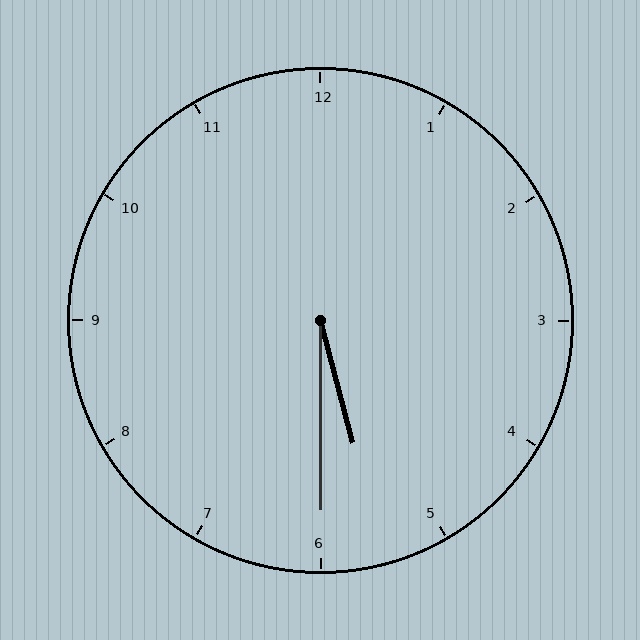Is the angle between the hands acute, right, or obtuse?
It is acute.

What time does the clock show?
5:30.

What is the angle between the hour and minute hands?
Approximately 15 degrees.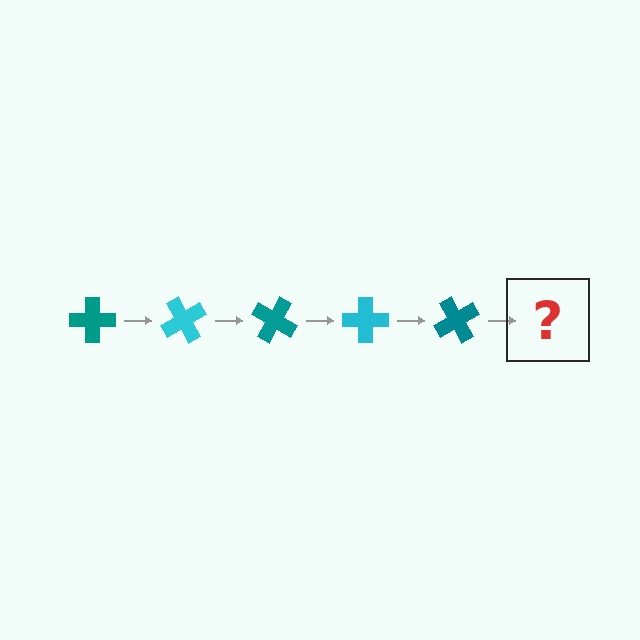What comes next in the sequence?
The next element should be a cyan cross, rotated 300 degrees from the start.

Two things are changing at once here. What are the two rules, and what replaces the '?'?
The two rules are that it rotates 60 degrees each step and the color cycles through teal and cyan. The '?' should be a cyan cross, rotated 300 degrees from the start.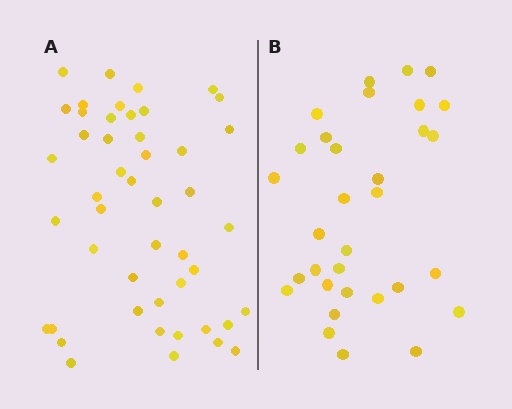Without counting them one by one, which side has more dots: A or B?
Region A (the left region) has more dots.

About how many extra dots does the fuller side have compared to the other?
Region A has approximately 15 more dots than region B.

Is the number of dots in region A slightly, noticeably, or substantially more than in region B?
Region A has substantially more. The ratio is roughly 1.5 to 1.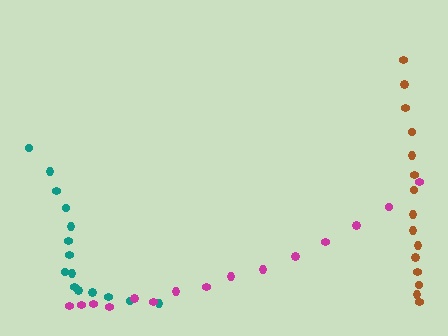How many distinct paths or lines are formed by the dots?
There are 3 distinct paths.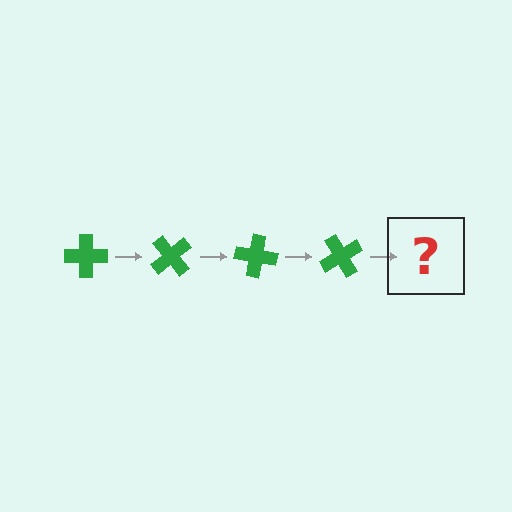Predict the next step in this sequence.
The next step is a green cross rotated 200 degrees.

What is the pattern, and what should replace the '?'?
The pattern is that the cross rotates 50 degrees each step. The '?' should be a green cross rotated 200 degrees.